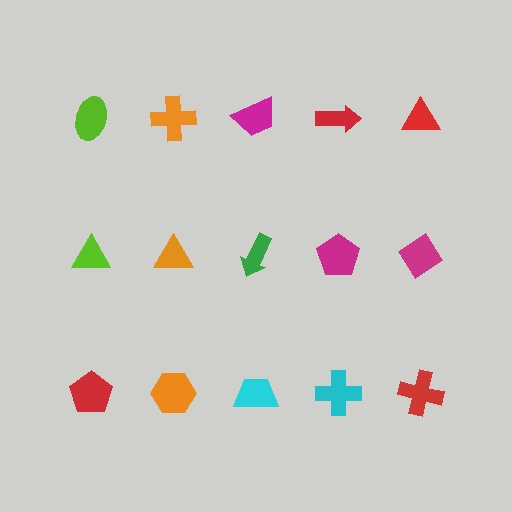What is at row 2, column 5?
A magenta diamond.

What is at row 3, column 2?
An orange hexagon.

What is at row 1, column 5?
A red triangle.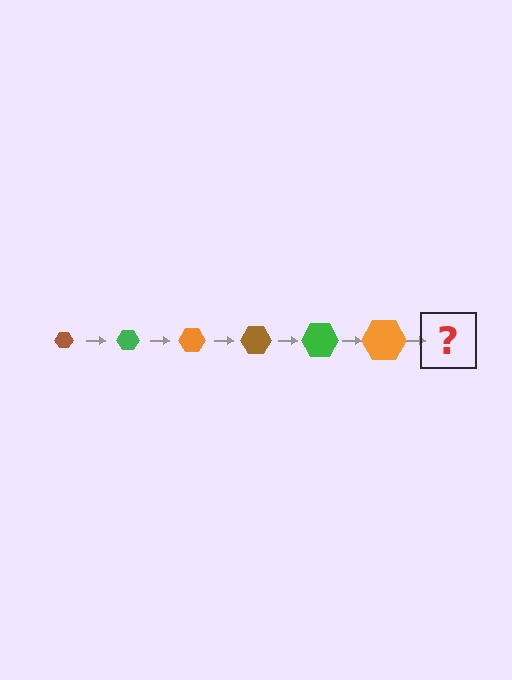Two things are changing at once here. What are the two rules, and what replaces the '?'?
The two rules are that the hexagon grows larger each step and the color cycles through brown, green, and orange. The '?' should be a brown hexagon, larger than the previous one.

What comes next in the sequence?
The next element should be a brown hexagon, larger than the previous one.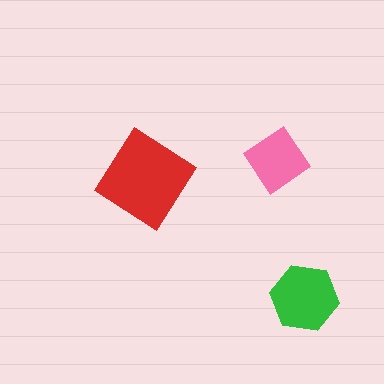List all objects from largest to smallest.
The red diamond, the green hexagon, the pink diamond.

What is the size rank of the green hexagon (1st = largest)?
2nd.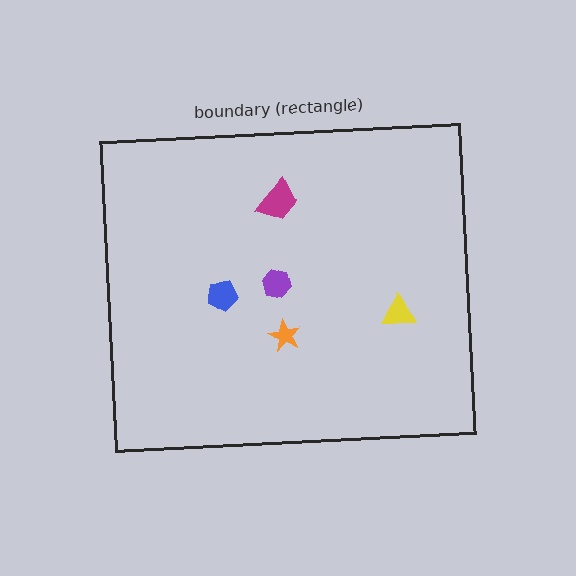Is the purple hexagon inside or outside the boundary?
Inside.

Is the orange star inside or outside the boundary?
Inside.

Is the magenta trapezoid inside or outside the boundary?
Inside.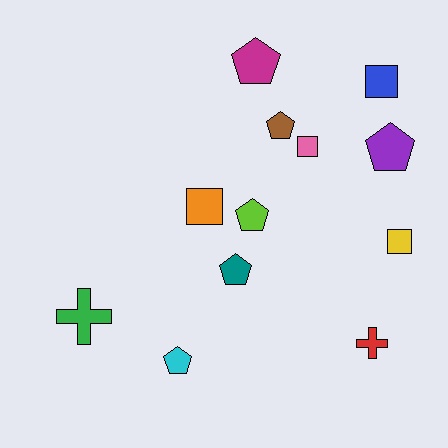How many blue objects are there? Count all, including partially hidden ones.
There is 1 blue object.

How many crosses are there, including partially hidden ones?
There are 2 crosses.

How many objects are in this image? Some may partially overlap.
There are 12 objects.